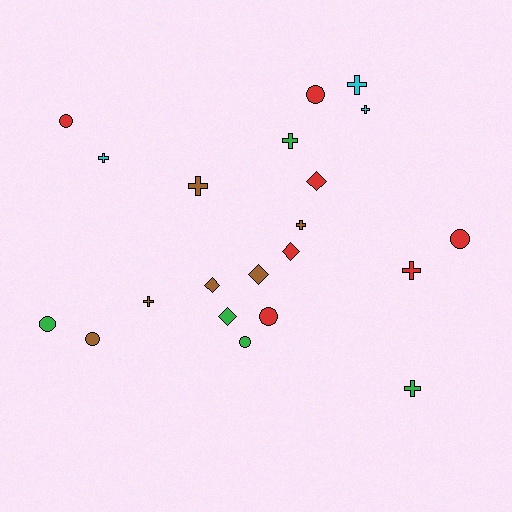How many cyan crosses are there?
There are 3 cyan crosses.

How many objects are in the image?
There are 21 objects.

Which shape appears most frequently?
Cross, with 9 objects.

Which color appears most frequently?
Red, with 7 objects.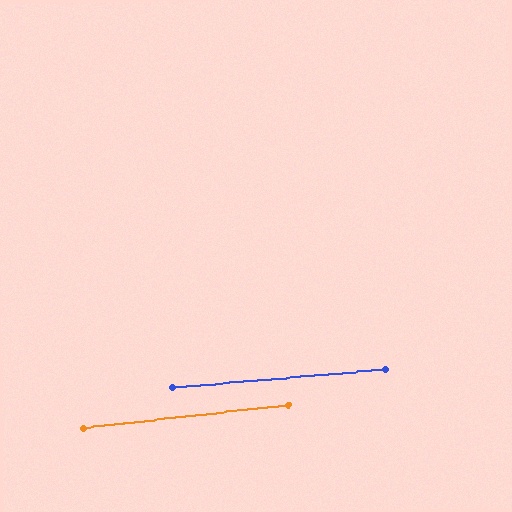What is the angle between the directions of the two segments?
Approximately 2 degrees.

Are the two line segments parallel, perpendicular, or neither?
Parallel — their directions differ by only 1.7°.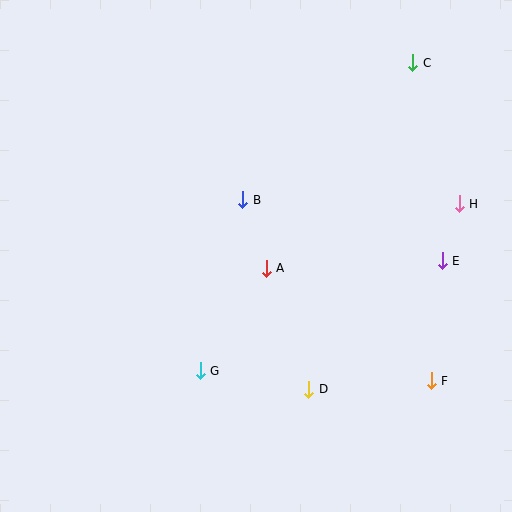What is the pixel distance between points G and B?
The distance between G and B is 176 pixels.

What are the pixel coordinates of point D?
Point D is at (309, 389).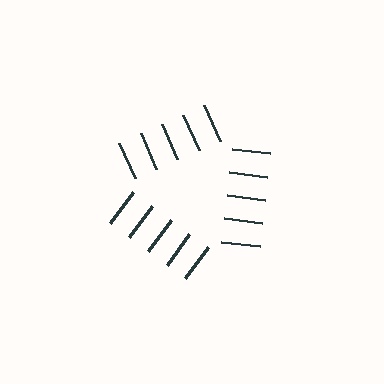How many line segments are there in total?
15 — 5 along each of the 3 edges.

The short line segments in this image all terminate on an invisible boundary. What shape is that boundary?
An illusory triangle — the line segments terminate on its edges but no continuous stroke is drawn.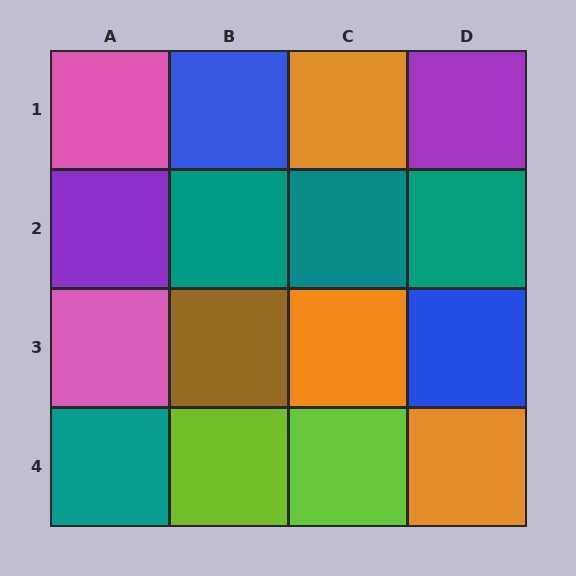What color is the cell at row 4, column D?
Orange.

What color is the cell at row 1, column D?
Purple.